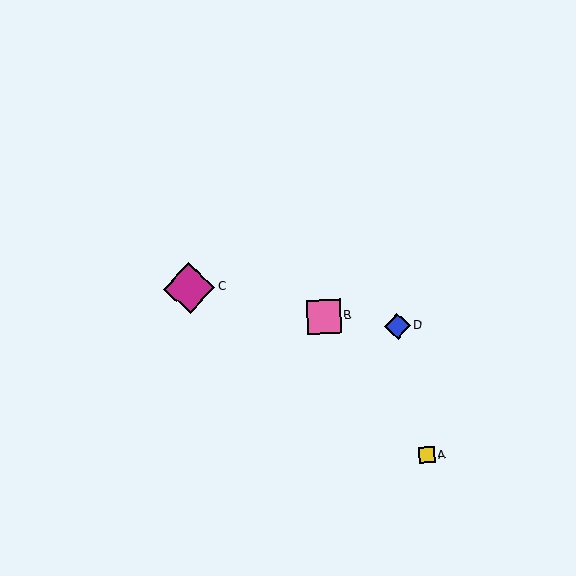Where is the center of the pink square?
The center of the pink square is at (324, 317).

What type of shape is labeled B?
Shape B is a pink square.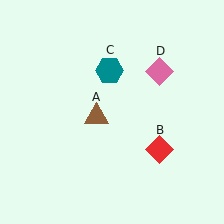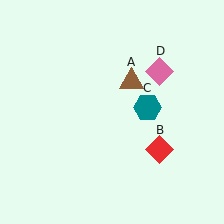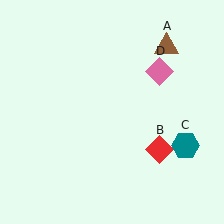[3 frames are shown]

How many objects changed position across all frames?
2 objects changed position: brown triangle (object A), teal hexagon (object C).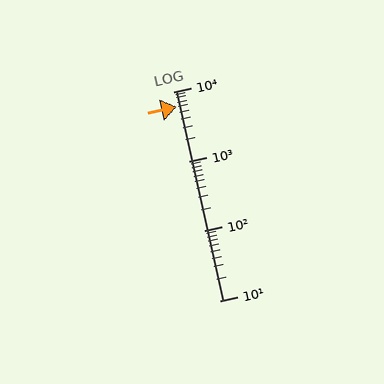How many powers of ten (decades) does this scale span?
The scale spans 3 decades, from 10 to 10000.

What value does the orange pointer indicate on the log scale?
The pointer indicates approximately 6000.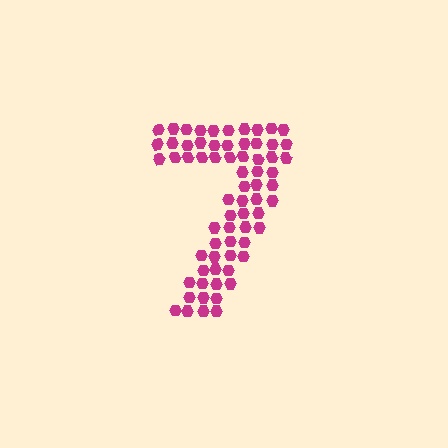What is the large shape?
The large shape is the digit 7.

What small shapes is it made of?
It is made of small hexagons.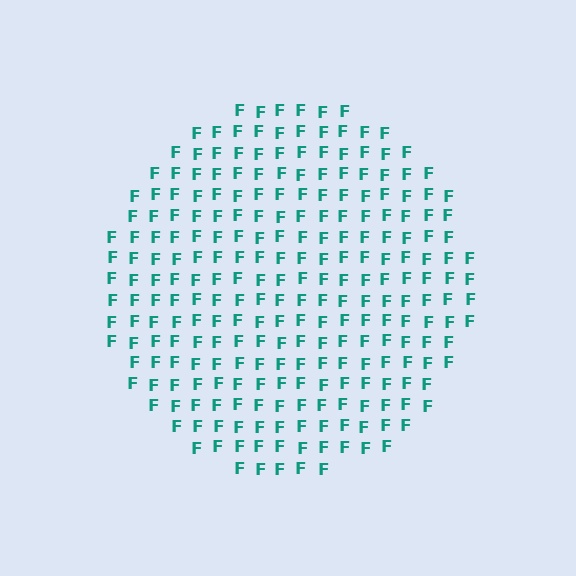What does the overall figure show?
The overall figure shows a circle.